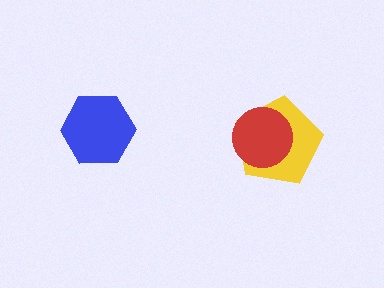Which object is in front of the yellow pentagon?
The red circle is in front of the yellow pentagon.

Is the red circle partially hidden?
No, no other shape covers it.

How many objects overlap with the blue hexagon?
0 objects overlap with the blue hexagon.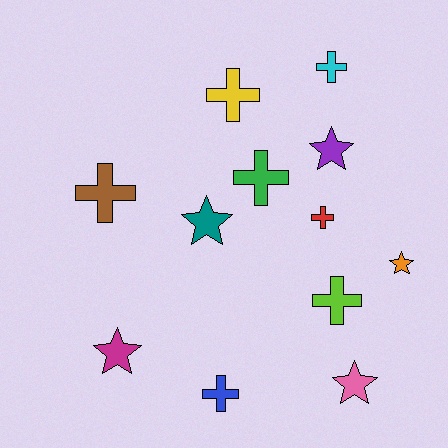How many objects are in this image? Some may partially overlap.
There are 12 objects.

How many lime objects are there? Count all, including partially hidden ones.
There is 1 lime object.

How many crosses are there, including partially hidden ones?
There are 7 crosses.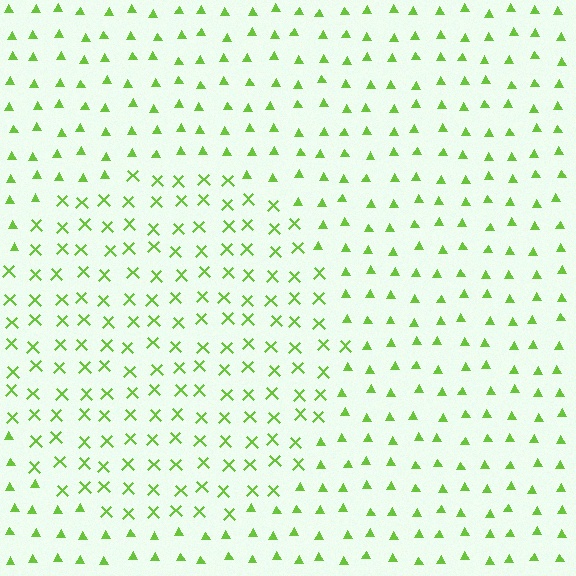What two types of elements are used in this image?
The image uses X marks inside the circle region and triangles outside it.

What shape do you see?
I see a circle.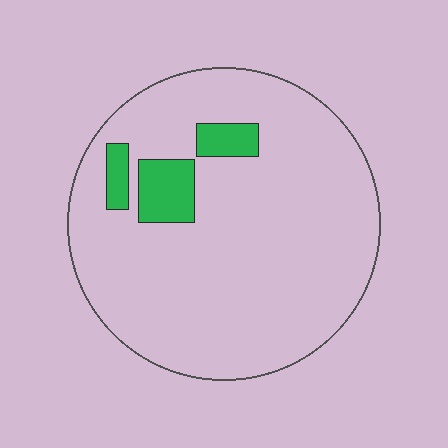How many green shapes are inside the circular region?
3.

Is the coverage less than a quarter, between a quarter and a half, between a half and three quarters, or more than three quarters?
Less than a quarter.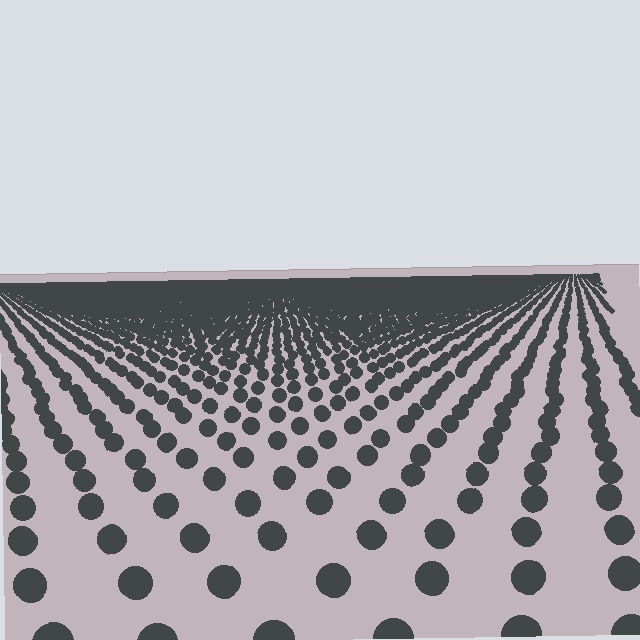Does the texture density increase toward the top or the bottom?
Density increases toward the top.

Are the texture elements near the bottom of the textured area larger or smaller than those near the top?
Larger. Near the bottom, elements are closer to the viewer and appear at a bigger on-screen size.